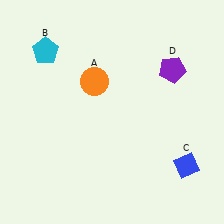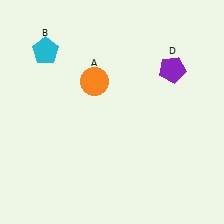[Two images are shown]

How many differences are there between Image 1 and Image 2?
There is 1 difference between the two images.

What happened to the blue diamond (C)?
The blue diamond (C) was removed in Image 2. It was in the bottom-right area of Image 1.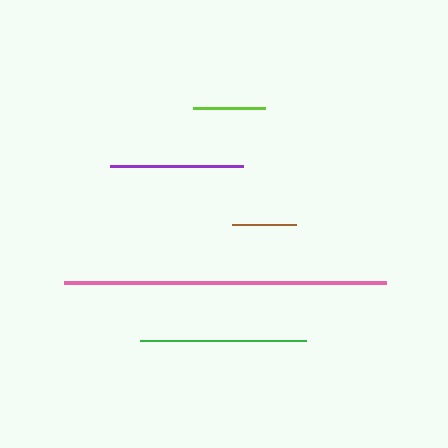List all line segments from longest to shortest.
From longest to shortest: pink, green, purple, lime, brown.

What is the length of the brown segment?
The brown segment is approximately 63 pixels long.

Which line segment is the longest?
The pink line is the longest at approximately 322 pixels.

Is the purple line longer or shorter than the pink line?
The pink line is longer than the purple line.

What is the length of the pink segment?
The pink segment is approximately 322 pixels long.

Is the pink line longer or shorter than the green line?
The pink line is longer than the green line.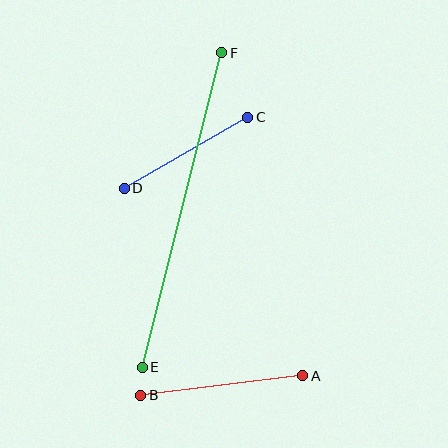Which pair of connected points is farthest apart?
Points E and F are farthest apart.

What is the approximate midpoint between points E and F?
The midpoint is at approximately (182, 210) pixels.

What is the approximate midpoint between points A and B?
The midpoint is at approximately (222, 385) pixels.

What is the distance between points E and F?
The distance is approximately 324 pixels.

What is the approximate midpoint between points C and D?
The midpoint is at approximately (186, 153) pixels.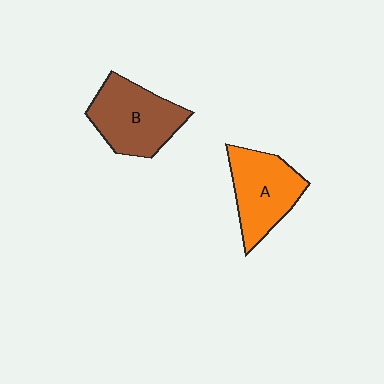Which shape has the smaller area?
Shape A (orange).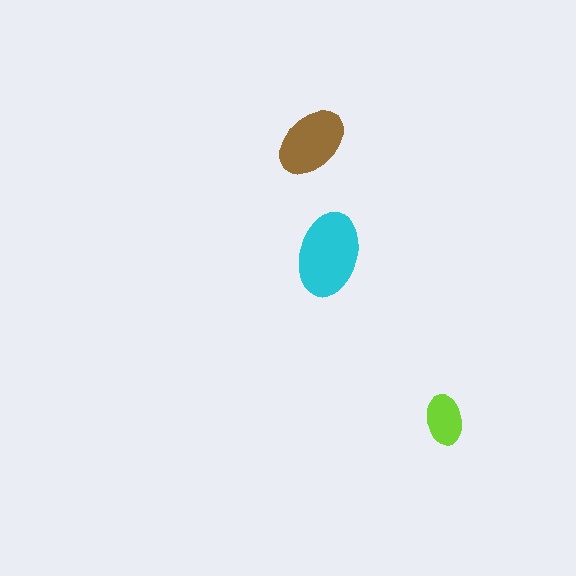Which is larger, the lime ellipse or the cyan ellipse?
The cyan one.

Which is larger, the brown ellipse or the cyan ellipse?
The cyan one.